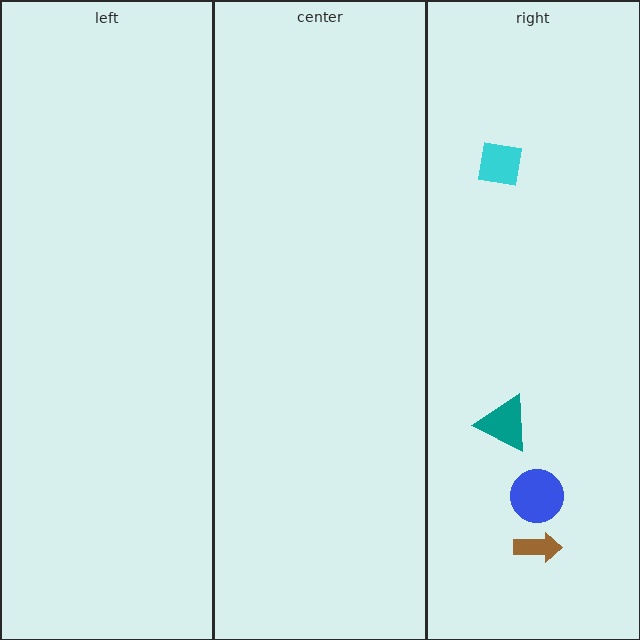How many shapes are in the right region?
4.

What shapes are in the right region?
The brown arrow, the blue circle, the cyan square, the teal triangle.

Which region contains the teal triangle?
The right region.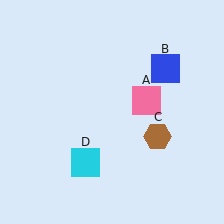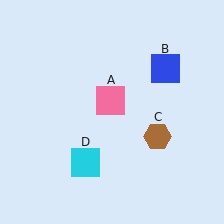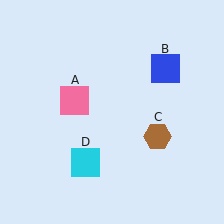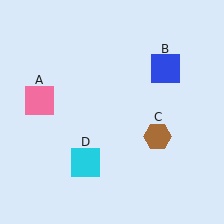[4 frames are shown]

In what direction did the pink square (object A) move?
The pink square (object A) moved left.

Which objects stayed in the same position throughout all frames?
Blue square (object B) and brown hexagon (object C) and cyan square (object D) remained stationary.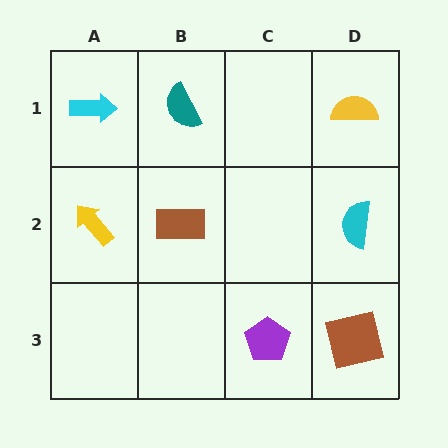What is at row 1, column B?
A teal semicircle.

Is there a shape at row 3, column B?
No, that cell is empty.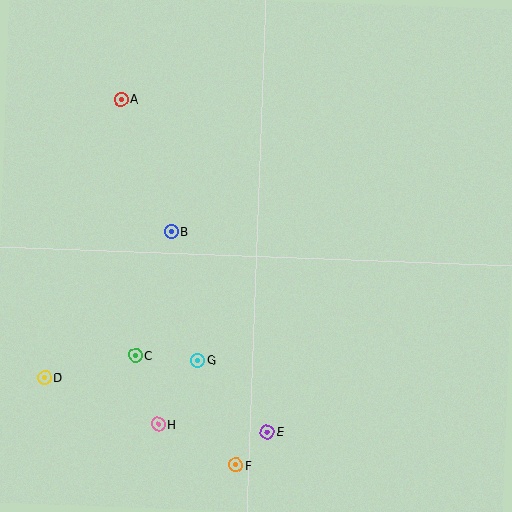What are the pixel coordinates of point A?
Point A is at (121, 99).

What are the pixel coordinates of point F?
Point F is at (236, 465).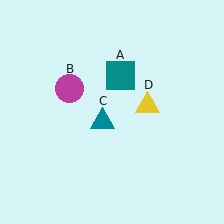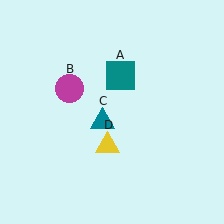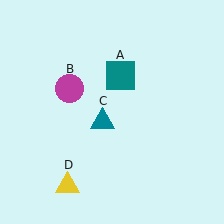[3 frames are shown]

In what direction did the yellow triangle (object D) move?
The yellow triangle (object D) moved down and to the left.